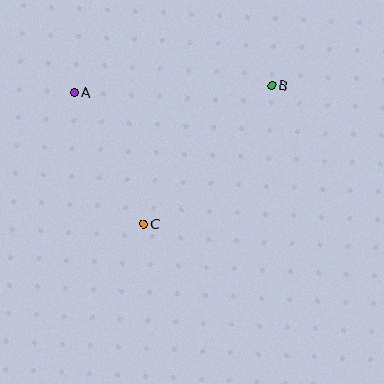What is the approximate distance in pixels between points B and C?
The distance between B and C is approximately 189 pixels.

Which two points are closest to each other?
Points A and C are closest to each other.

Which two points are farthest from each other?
Points A and B are farthest from each other.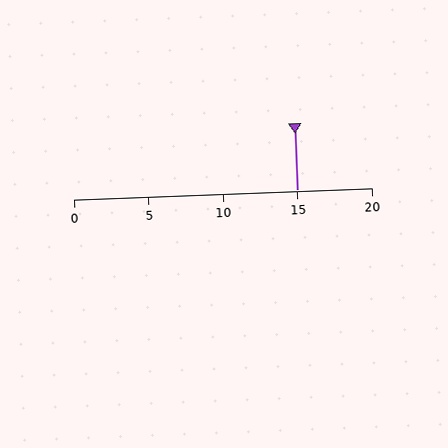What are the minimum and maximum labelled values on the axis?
The axis runs from 0 to 20.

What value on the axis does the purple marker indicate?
The marker indicates approximately 15.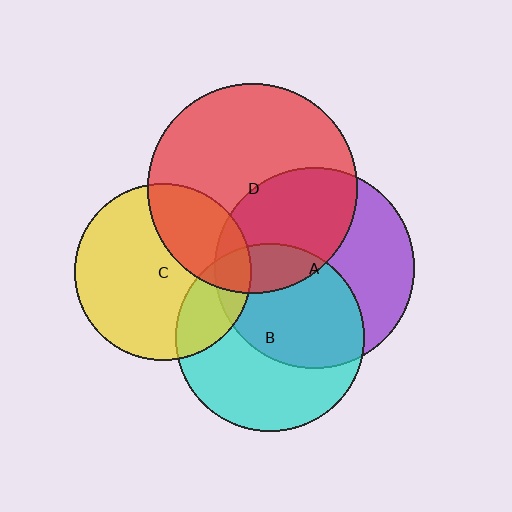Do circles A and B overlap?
Yes.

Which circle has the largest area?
Circle D (red).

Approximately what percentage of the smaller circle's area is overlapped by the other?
Approximately 50%.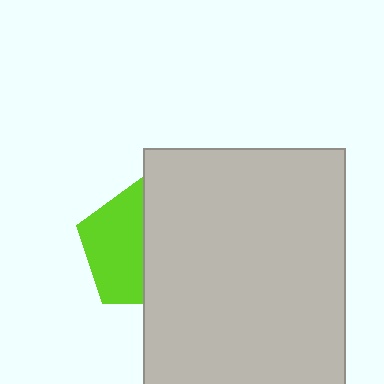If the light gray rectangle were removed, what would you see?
You would see the complete lime pentagon.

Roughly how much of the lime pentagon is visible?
About half of it is visible (roughly 50%).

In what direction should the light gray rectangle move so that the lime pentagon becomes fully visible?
The light gray rectangle should move right. That is the shortest direction to clear the overlap and leave the lime pentagon fully visible.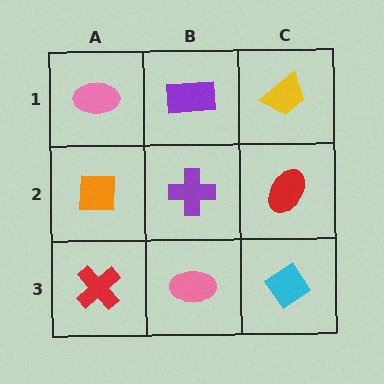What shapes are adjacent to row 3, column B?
A purple cross (row 2, column B), a red cross (row 3, column A), a cyan diamond (row 3, column C).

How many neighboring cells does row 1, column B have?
3.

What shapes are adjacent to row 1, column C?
A red ellipse (row 2, column C), a purple rectangle (row 1, column B).